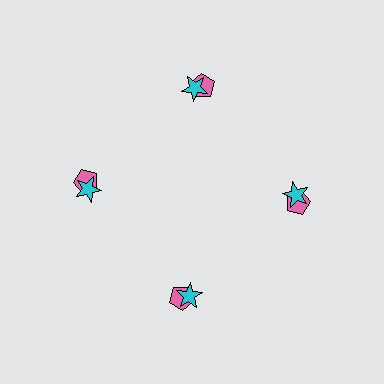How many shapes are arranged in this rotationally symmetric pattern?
There are 8 shapes, arranged in 4 groups of 2.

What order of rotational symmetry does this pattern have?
This pattern has 4-fold rotational symmetry.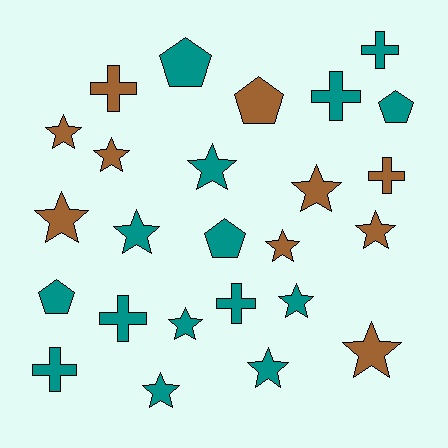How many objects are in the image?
There are 25 objects.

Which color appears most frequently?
Teal, with 15 objects.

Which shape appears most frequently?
Star, with 13 objects.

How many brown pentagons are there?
There is 1 brown pentagon.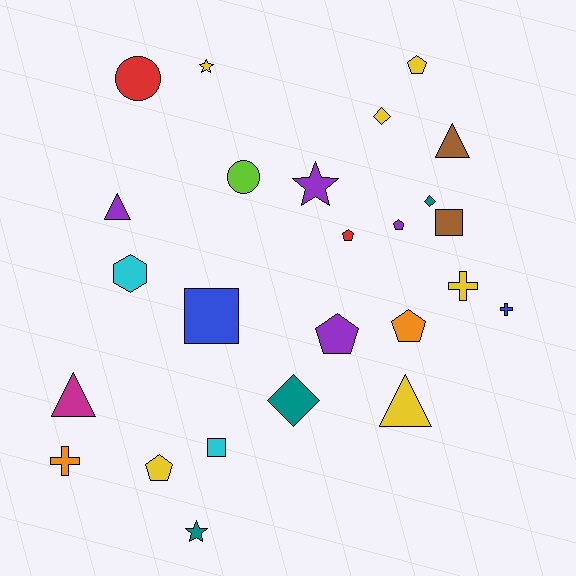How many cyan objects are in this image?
There are 2 cyan objects.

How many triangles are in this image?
There are 4 triangles.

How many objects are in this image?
There are 25 objects.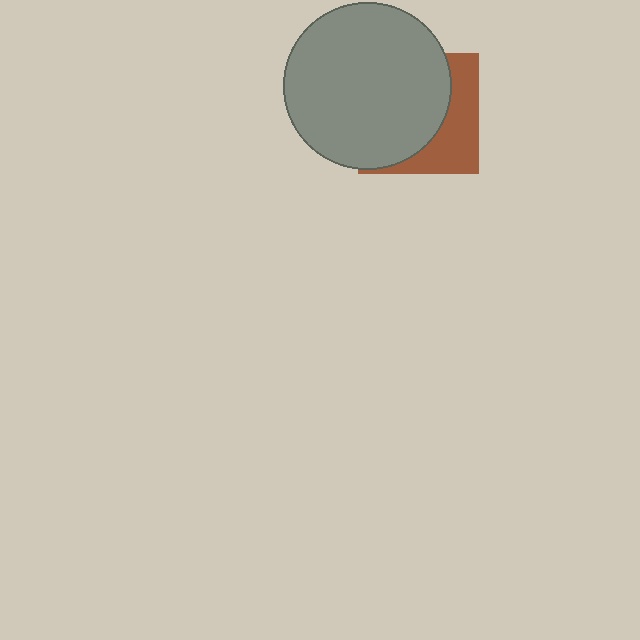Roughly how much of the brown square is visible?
A small part of it is visible (roughly 36%).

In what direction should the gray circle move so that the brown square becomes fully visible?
The gray circle should move left. That is the shortest direction to clear the overlap and leave the brown square fully visible.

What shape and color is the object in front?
The object in front is a gray circle.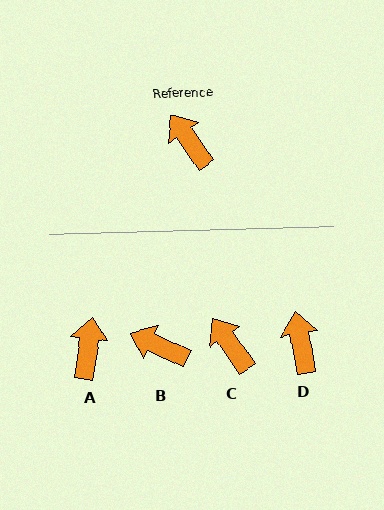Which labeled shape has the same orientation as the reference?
C.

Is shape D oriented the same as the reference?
No, it is off by about 24 degrees.